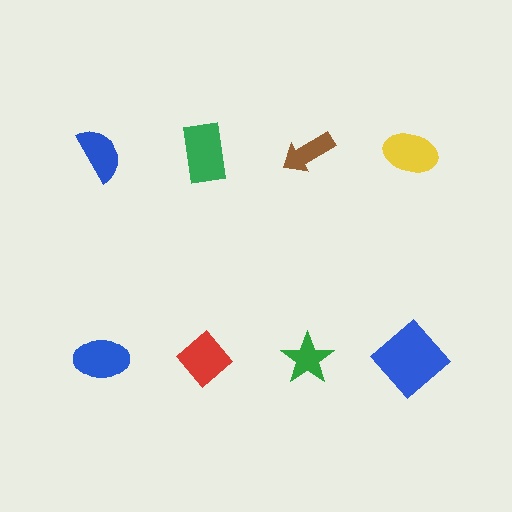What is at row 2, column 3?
A green star.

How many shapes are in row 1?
4 shapes.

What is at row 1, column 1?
A blue semicircle.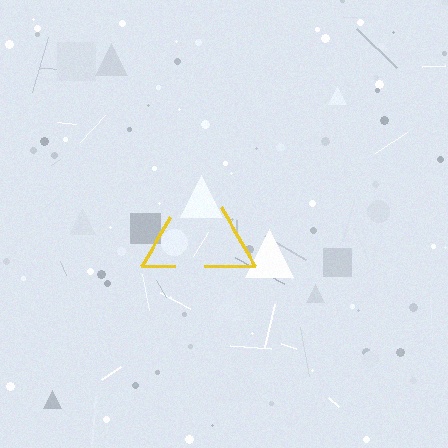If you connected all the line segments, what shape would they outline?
They would outline a triangle.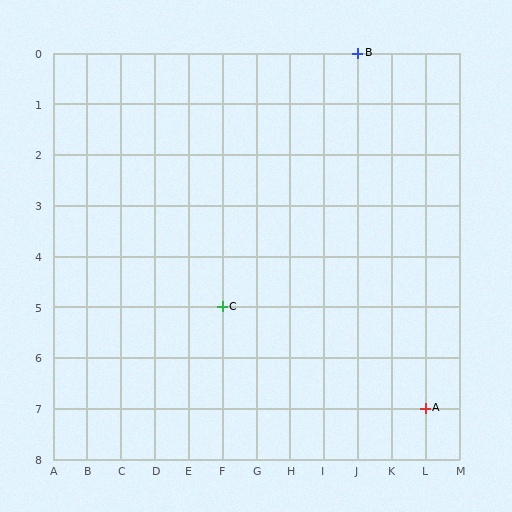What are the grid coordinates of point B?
Point B is at grid coordinates (J, 0).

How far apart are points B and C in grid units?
Points B and C are 4 columns and 5 rows apart (about 6.4 grid units diagonally).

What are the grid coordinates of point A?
Point A is at grid coordinates (L, 7).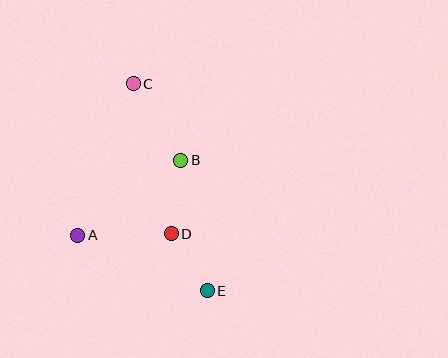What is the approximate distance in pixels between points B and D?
The distance between B and D is approximately 75 pixels.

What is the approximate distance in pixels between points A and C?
The distance between A and C is approximately 161 pixels.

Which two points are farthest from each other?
Points C and E are farthest from each other.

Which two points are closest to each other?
Points D and E are closest to each other.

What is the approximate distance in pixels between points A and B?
The distance between A and B is approximately 128 pixels.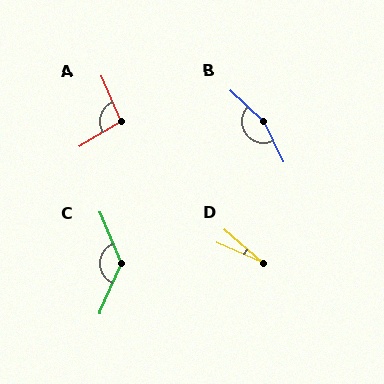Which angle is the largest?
B, at approximately 158 degrees.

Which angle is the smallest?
D, at approximately 18 degrees.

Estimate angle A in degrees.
Approximately 98 degrees.